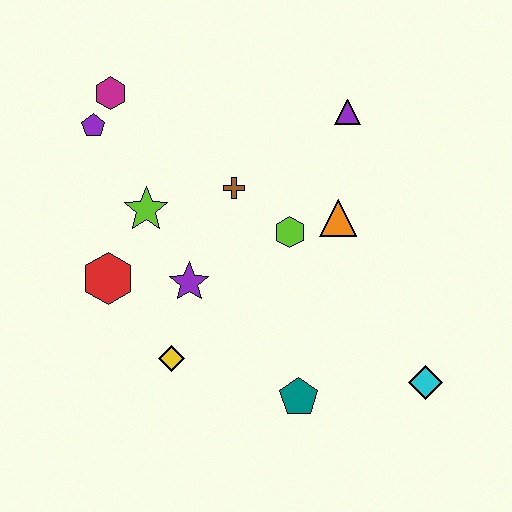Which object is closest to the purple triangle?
The orange triangle is closest to the purple triangle.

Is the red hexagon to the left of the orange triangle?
Yes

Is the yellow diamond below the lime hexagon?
Yes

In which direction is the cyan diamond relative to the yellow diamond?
The cyan diamond is to the right of the yellow diamond.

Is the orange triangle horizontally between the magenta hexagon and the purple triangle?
Yes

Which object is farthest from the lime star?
The cyan diamond is farthest from the lime star.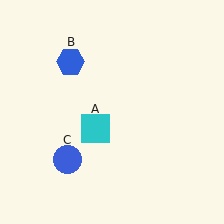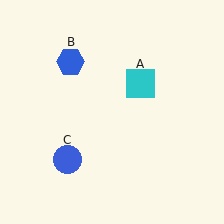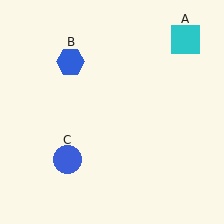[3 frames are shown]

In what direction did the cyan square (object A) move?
The cyan square (object A) moved up and to the right.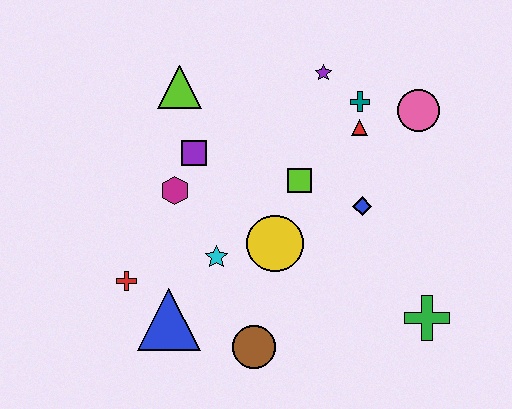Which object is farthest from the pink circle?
The red cross is farthest from the pink circle.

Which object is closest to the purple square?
The magenta hexagon is closest to the purple square.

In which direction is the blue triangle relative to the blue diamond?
The blue triangle is to the left of the blue diamond.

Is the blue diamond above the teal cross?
No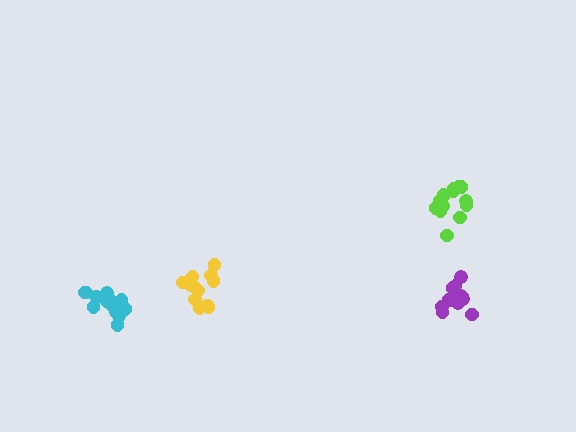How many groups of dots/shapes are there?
There are 4 groups.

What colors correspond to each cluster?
The clusters are colored: lime, yellow, purple, cyan.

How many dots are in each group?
Group 1: 15 dots, Group 2: 14 dots, Group 3: 14 dots, Group 4: 17 dots (60 total).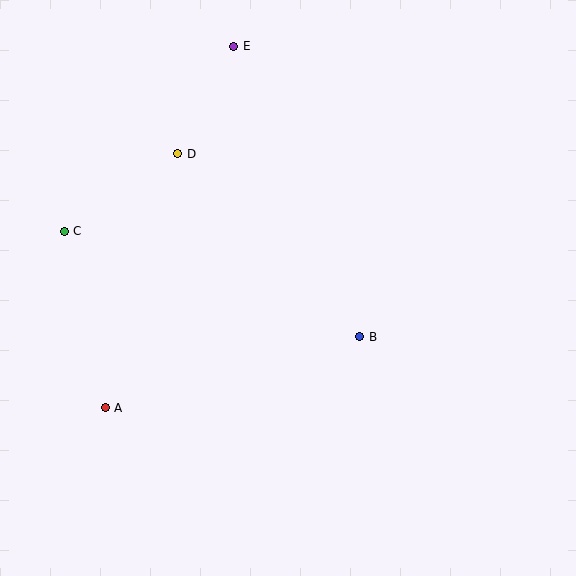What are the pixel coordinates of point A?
Point A is at (105, 408).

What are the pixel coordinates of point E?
Point E is at (234, 46).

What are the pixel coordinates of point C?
Point C is at (64, 231).